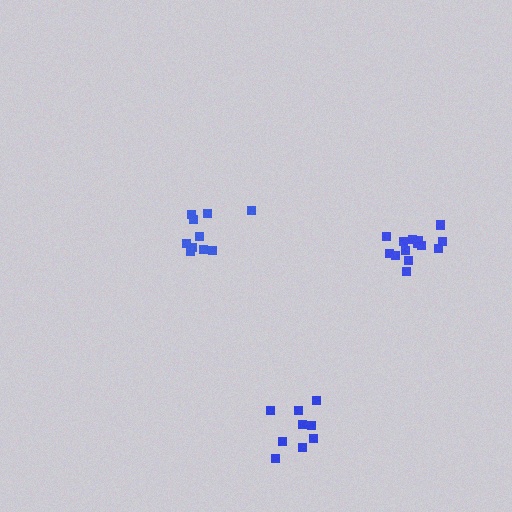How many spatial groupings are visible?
There are 3 spatial groupings.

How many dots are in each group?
Group 1: 10 dots, Group 2: 9 dots, Group 3: 14 dots (33 total).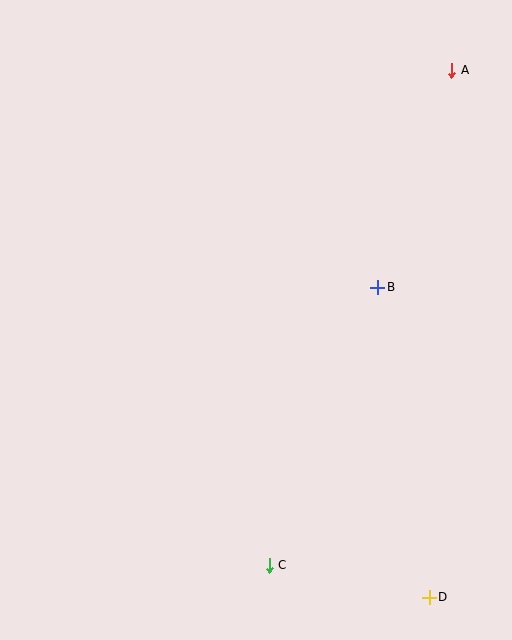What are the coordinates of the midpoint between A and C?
The midpoint between A and C is at (360, 318).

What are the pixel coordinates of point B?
Point B is at (378, 287).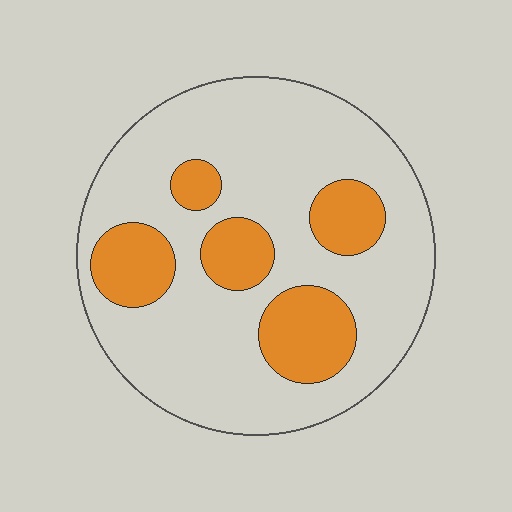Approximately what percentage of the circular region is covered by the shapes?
Approximately 25%.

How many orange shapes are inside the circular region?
5.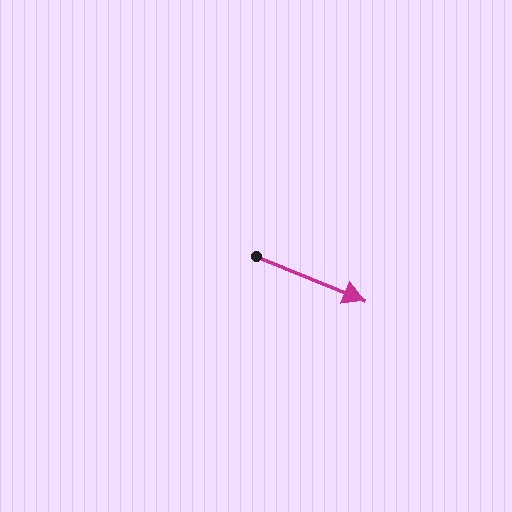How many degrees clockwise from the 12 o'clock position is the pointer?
Approximately 112 degrees.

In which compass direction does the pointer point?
East.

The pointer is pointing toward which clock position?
Roughly 4 o'clock.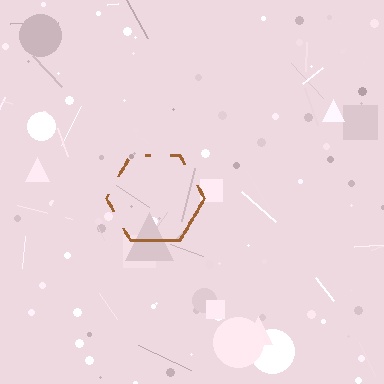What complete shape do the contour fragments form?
The contour fragments form a hexagon.